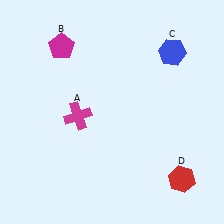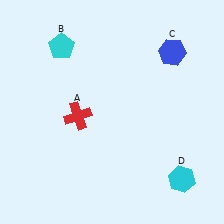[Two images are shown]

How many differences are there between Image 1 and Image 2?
There are 3 differences between the two images.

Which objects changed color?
A changed from magenta to red. B changed from magenta to cyan. D changed from red to cyan.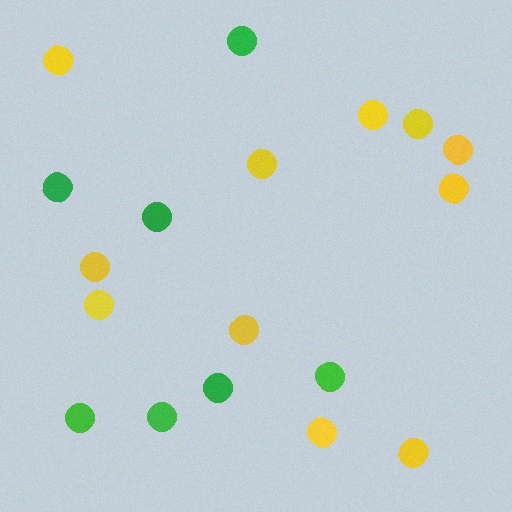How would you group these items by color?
There are 2 groups: one group of green circles (7) and one group of yellow circles (11).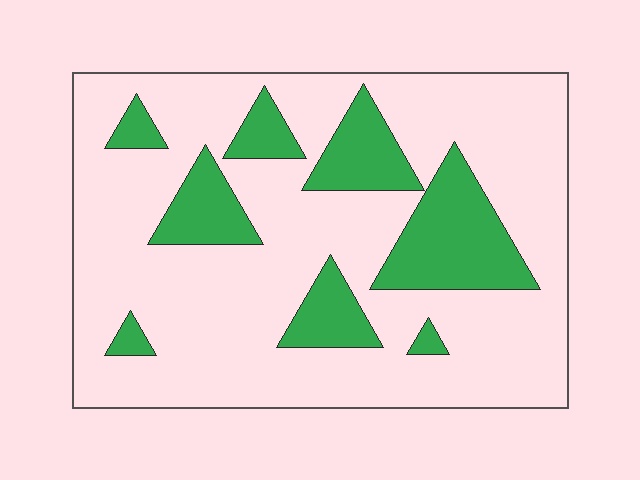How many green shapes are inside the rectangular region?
8.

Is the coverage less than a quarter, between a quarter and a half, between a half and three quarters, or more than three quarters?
Less than a quarter.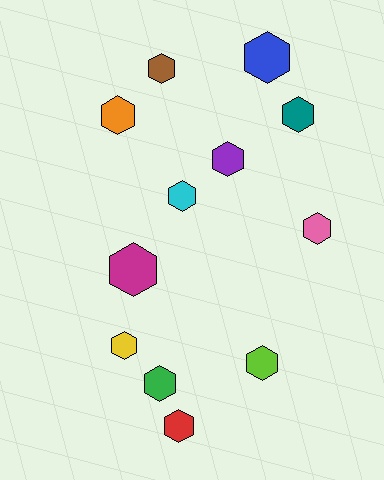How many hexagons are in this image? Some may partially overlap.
There are 12 hexagons.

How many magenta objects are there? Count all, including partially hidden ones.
There is 1 magenta object.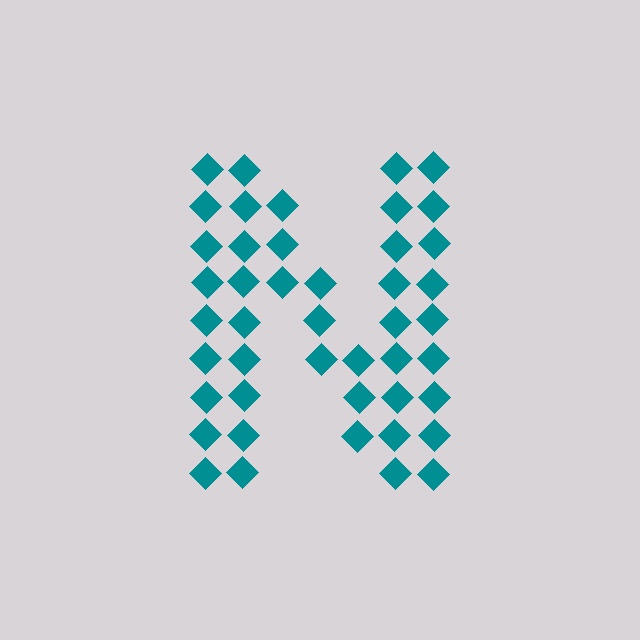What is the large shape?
The large shape is the letter N.